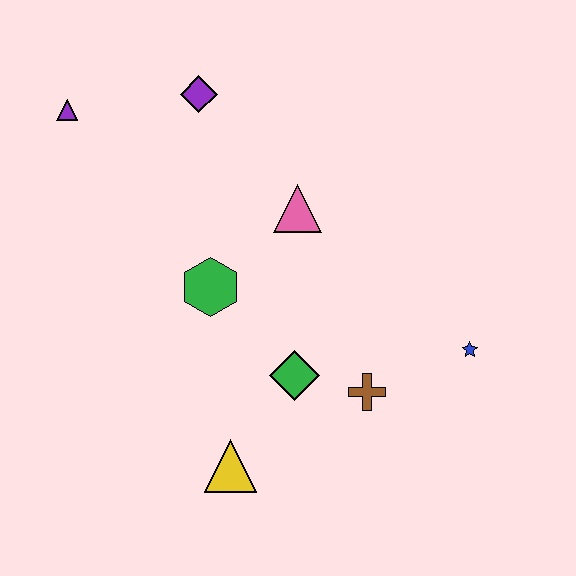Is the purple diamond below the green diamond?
No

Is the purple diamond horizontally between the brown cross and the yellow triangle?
No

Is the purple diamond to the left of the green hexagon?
Yes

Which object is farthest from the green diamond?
The purple triangle is farthest from the green diamond.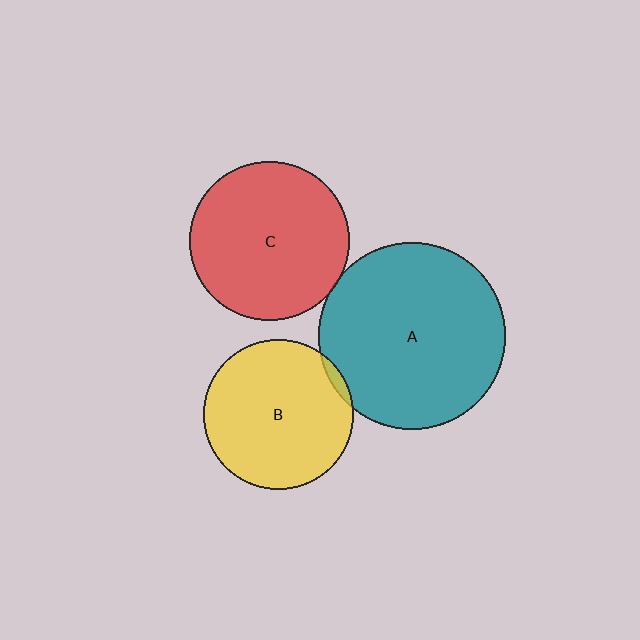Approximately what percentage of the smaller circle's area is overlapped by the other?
Approximately 5%.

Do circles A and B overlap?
Yes.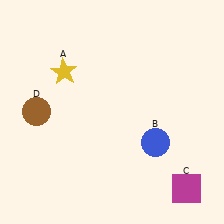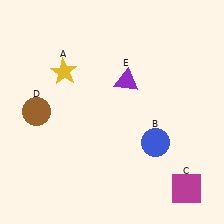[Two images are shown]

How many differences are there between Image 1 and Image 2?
There is 1 difference between the two images.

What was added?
A purple triangle (E) was added in Image 2.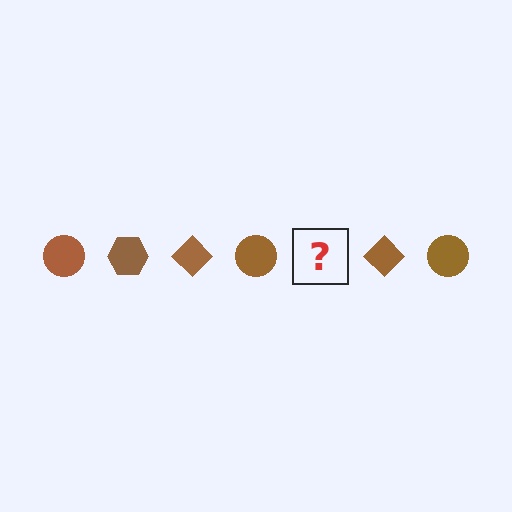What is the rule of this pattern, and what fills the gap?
The rule is that the pattern cycles through circle, hexagon, diamond shapes in brown. The gap should be filled with a brown hexagon.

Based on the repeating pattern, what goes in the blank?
The blank should be a brown hexagon.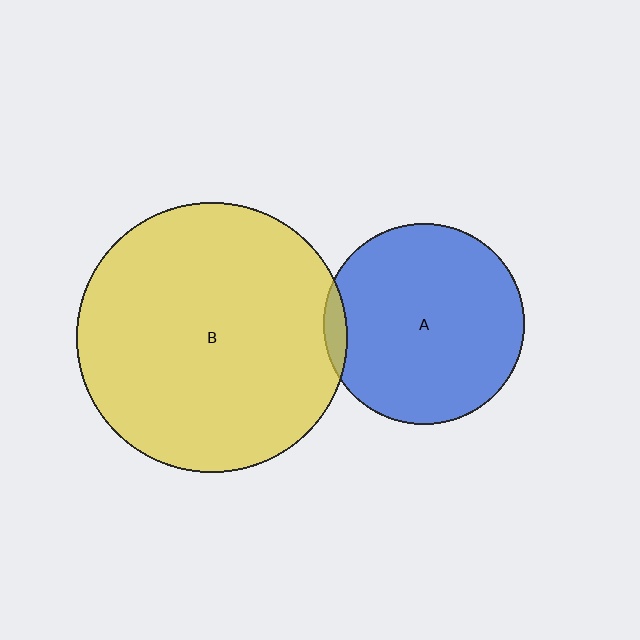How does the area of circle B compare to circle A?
Approximately 1.8 times.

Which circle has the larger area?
Circle B (yellow).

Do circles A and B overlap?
Yes.